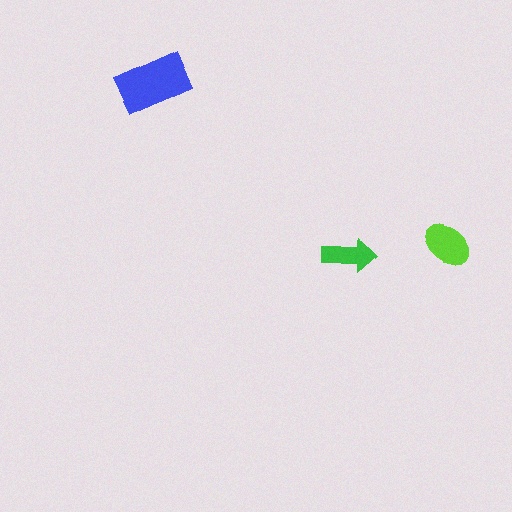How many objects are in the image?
There are 3 objects in the image.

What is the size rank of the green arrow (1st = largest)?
3rd.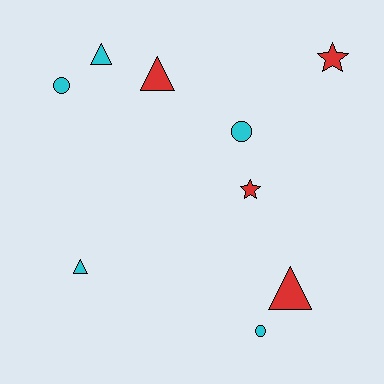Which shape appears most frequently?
Triangle, with 4 objects.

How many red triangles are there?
There are 2 red triangles.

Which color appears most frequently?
Cyan, with 5 objects.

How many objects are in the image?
There are 9 objects.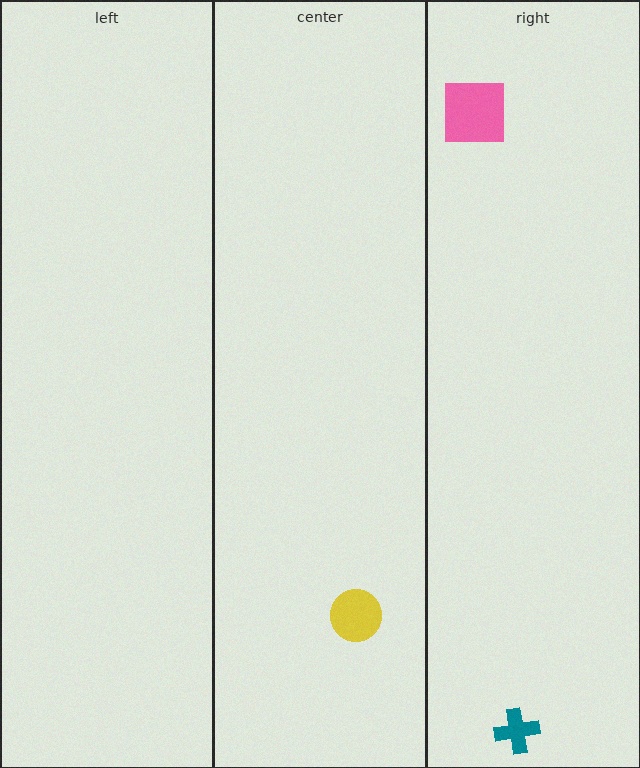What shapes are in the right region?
The pink square, the teal cross.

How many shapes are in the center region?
1.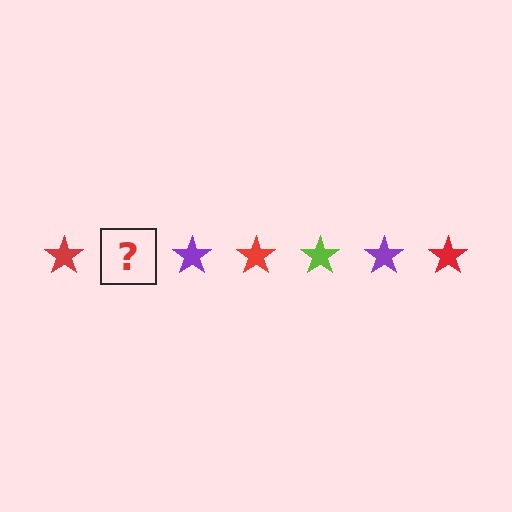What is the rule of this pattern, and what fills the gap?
The rule is that the pattern cycles through red, lime, purple stars. The gap should be filled with a lime star.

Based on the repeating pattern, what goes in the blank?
The blank should be a lime star.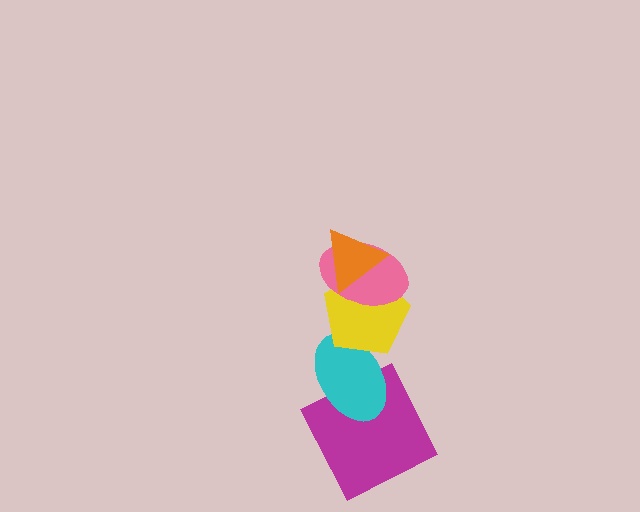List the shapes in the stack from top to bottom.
From top to bottom: the orange triangle, the pink ellipse, the yellow pentagon, the cyan ellipse, the magenta square.